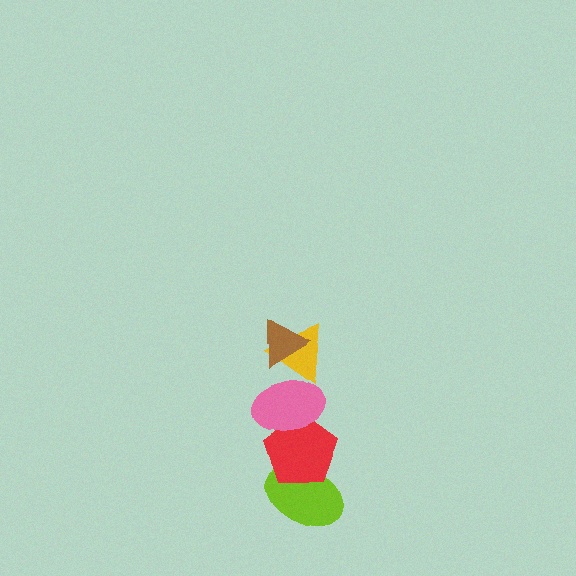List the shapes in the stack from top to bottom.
From top to bottom: the brown triangle, the yellow triangle, the pink ellipse, the red pentagon, the lime ellipse.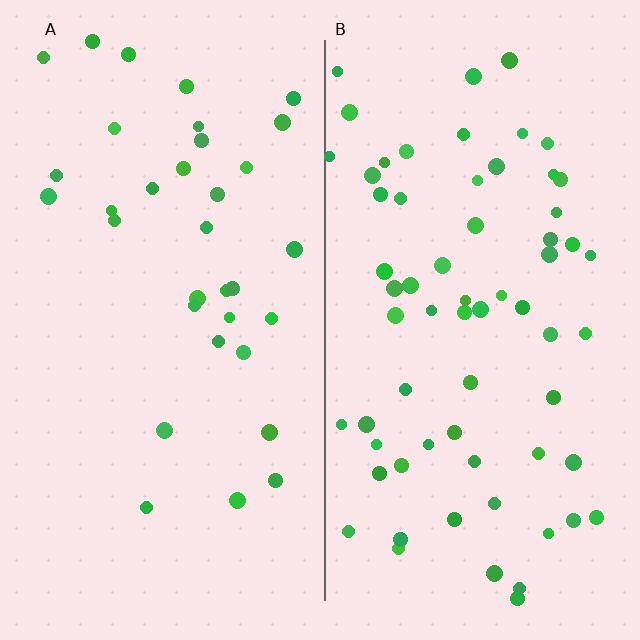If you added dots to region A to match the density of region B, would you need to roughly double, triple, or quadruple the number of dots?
Approximately double.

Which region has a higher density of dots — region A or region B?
B (the right).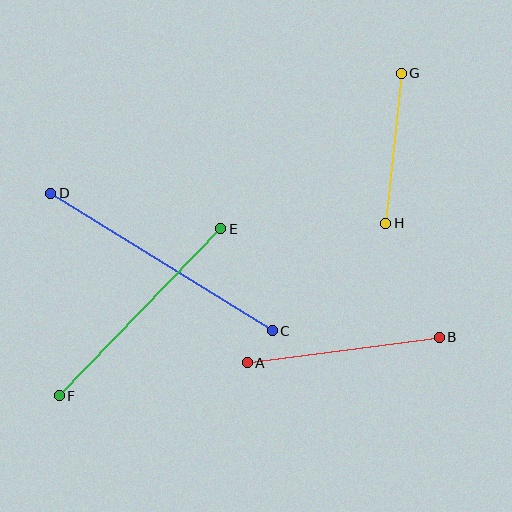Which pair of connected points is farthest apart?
Points C and D are farthest apart.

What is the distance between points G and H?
The distance is approximately 151 pixels.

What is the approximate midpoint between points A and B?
The midpoint is at approximately (343, 350) pixels.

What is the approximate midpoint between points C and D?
The midpoint is at approximately (161, 262) pixels.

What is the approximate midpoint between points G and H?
The midpoint is at approximately (393, 148) pixels.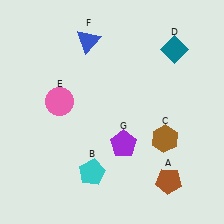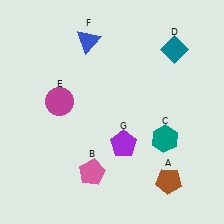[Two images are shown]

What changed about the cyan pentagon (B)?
In Image 1, B is cyan. In Image 2, it changed to pink.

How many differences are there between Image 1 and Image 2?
There are 3 differences between the two images.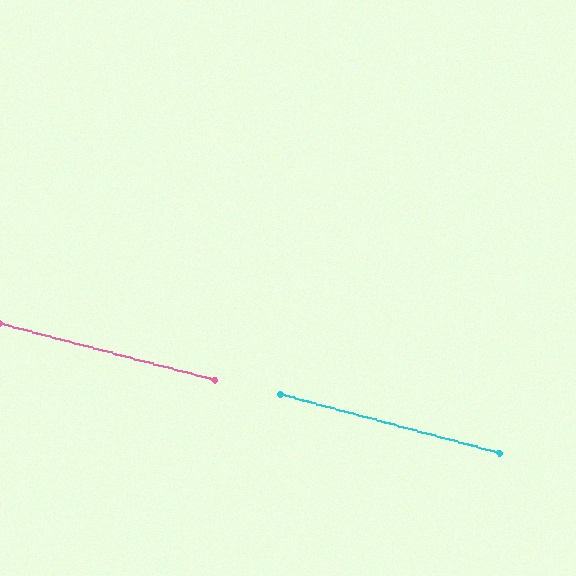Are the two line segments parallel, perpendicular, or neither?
Parallel — their directions differ by only 0.6°.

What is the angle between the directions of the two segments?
Approximately 1 degree.